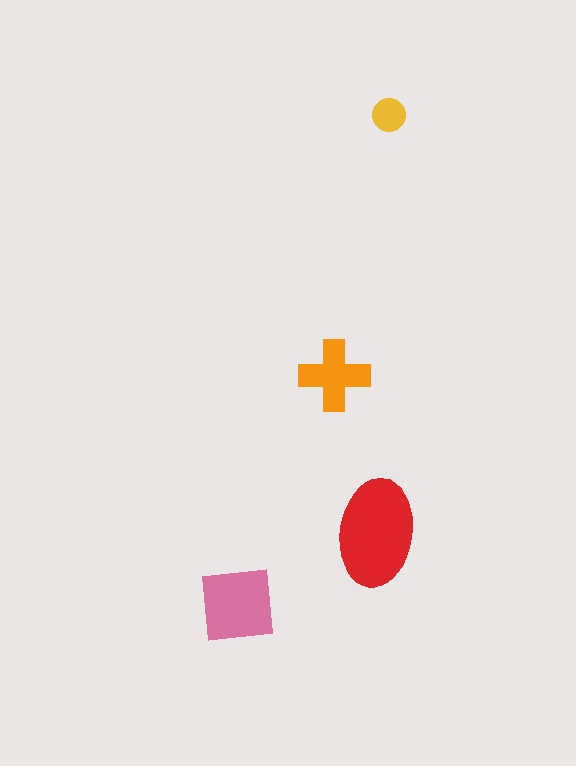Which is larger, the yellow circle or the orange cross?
The orange cross.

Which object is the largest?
The red ellipse.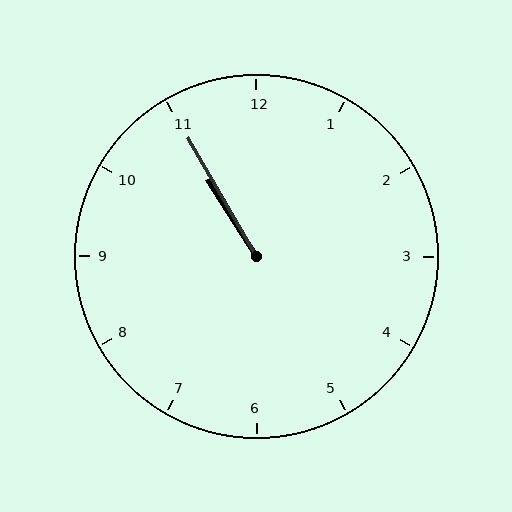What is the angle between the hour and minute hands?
Approximately 2 degrees.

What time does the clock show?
10:55.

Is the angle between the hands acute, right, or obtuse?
It is acute.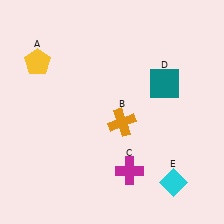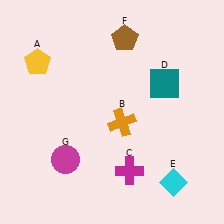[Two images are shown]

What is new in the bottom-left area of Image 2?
A magenta circle (G) was added in the bottom-left area of Image 2.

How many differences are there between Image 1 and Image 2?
There are 2 differences between the two images.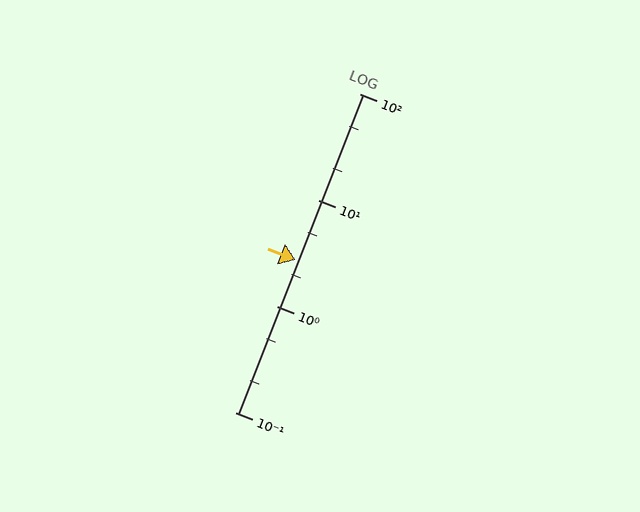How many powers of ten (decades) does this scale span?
The scale spans 3 decades, from 0.1 to 100.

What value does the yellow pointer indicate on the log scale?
The pointer indicates approximately 2.7.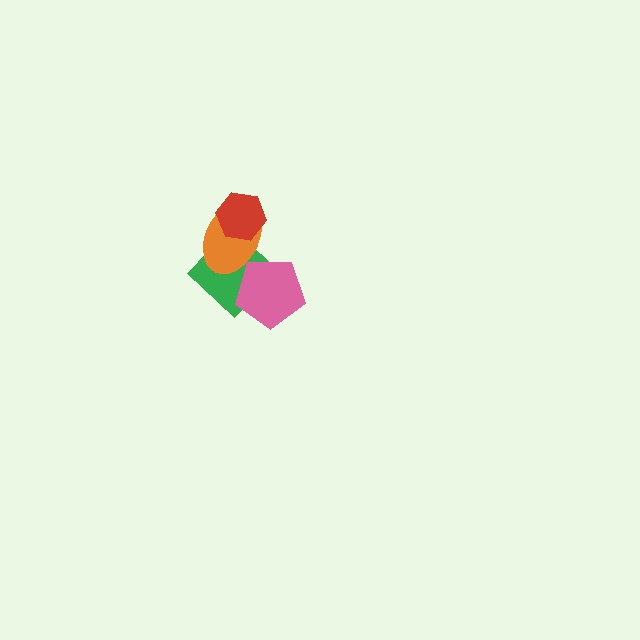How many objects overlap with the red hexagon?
2 objects overlap with the red hexagon.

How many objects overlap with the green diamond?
3 objects overlap with the green diamond.